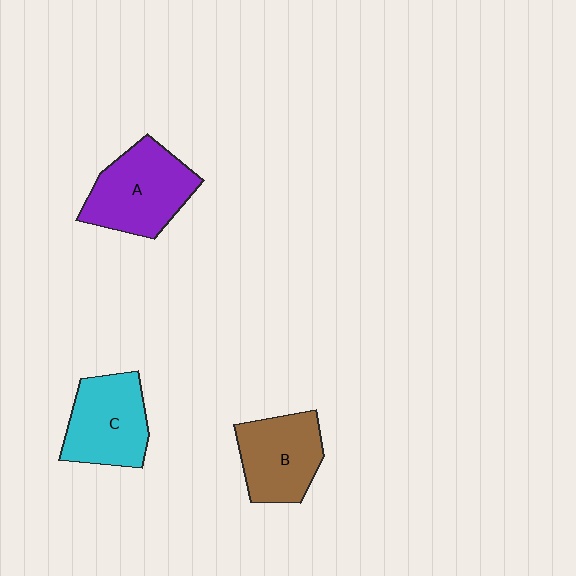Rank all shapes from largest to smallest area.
From largest to smallest: A (purple), C (cyan), B (brown).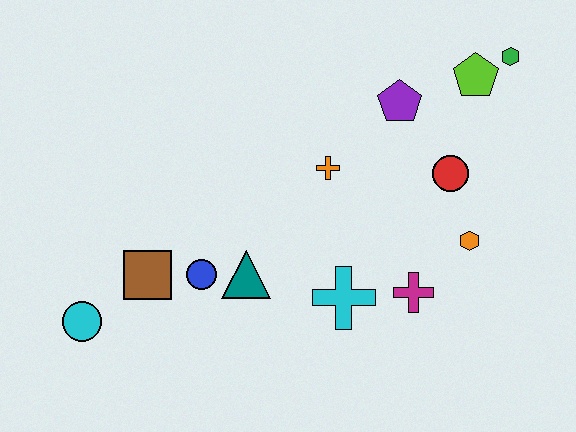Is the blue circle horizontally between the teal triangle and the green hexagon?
No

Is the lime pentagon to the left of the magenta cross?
No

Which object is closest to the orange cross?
The purple pentagon is closest to the orange cross.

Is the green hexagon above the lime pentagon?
Yes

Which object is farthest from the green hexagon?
The cyan circle is farthest from the green hexagon.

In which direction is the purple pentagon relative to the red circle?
The purple pentagon is above the red circle.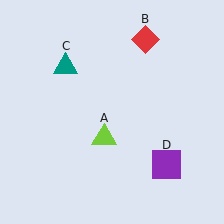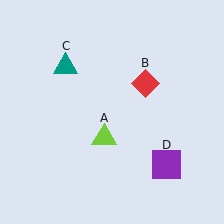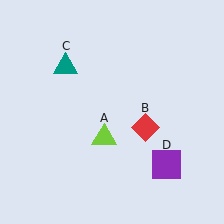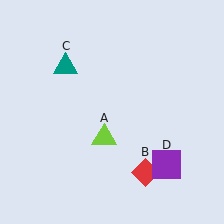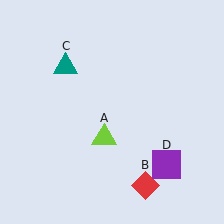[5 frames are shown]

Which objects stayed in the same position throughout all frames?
Lime triangle (object A) and teal triangle (object C) and purple square (object D) remained stationary.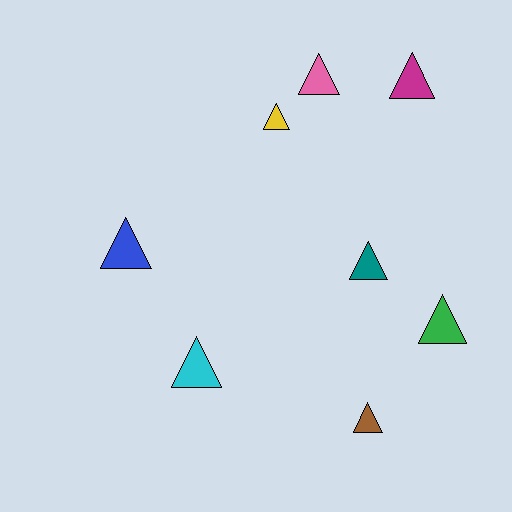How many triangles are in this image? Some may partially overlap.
There are 8 triangles.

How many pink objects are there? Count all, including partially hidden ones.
There is 1 pink object.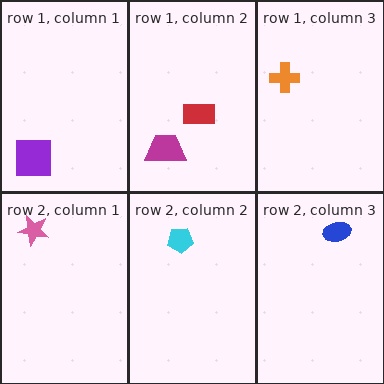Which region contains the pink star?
The row 2, column 1 region.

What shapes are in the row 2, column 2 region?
The cyan pentagon.